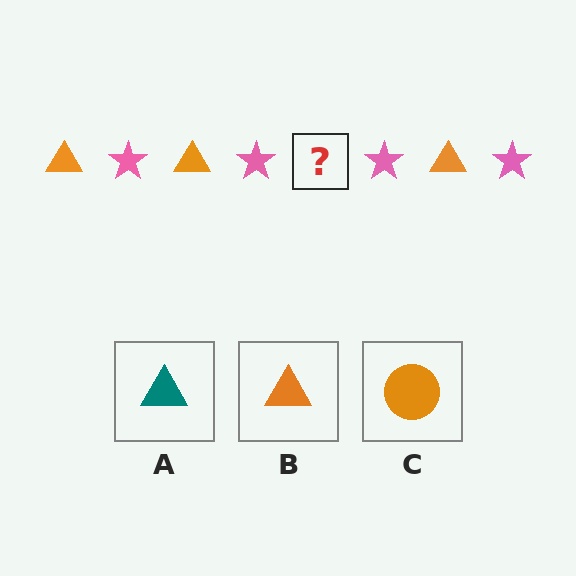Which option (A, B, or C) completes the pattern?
B.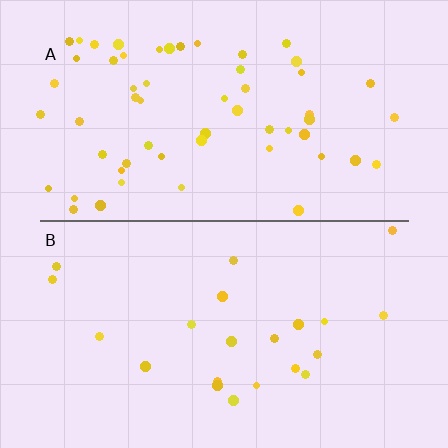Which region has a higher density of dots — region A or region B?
A (the top).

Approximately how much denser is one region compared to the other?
Approximately 2.6× — region A over region B.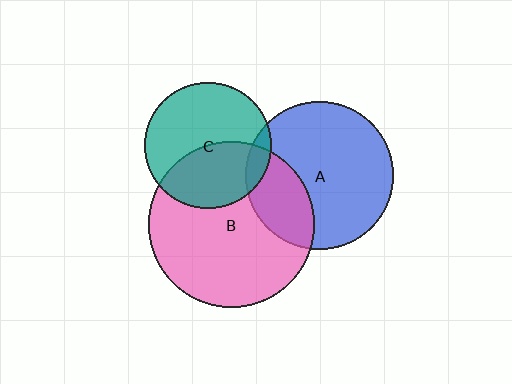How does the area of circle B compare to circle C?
Approximately 1.7 times.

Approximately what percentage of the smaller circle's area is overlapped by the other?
Approximately 40%.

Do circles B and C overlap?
Yes.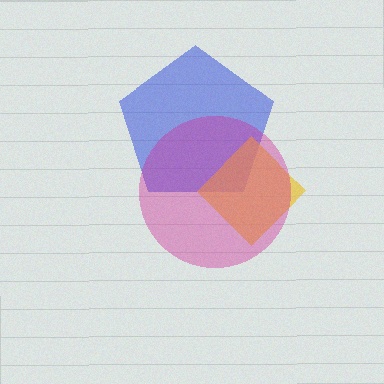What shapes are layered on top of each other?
The layered shapes are: a blue pentagon, a yellow diamond, a magenta circle.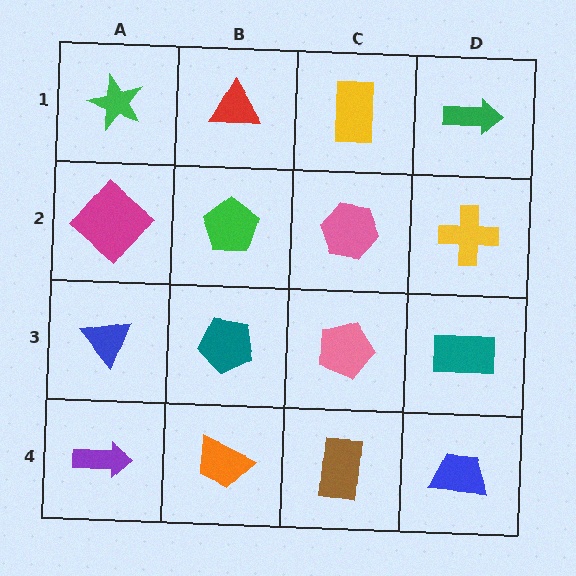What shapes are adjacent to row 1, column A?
A magenta diamond (row 2, column A), a red triangle (row 1, column B).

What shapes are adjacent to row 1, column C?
A pink hexagon (row 2, column C), a red triangle (row 1, column B), a green arrow (row 1, column D).